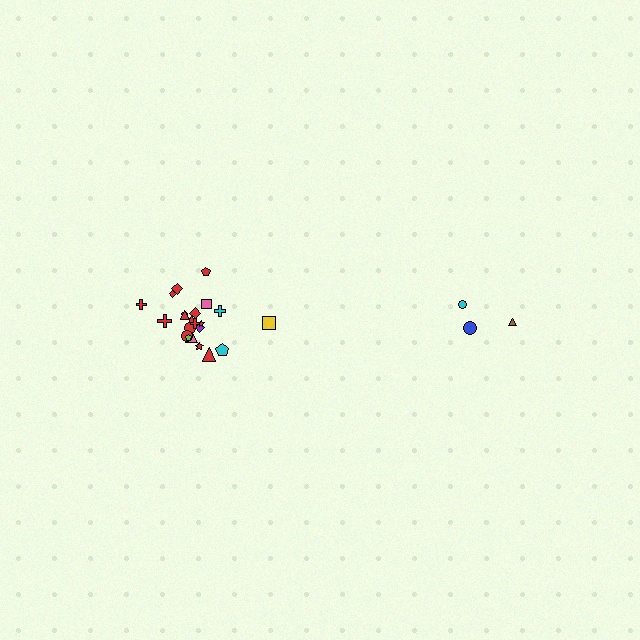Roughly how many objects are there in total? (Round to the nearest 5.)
Roughly 25 objects in total.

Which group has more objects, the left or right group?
The left group.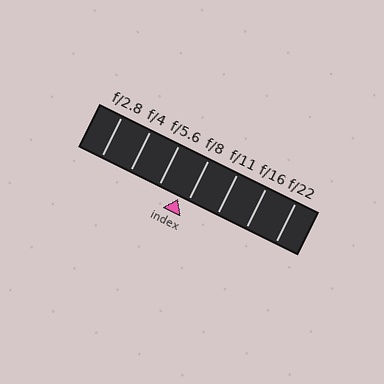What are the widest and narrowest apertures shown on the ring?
The widest aperture shown is f/2.8 and the narrowest is f/22.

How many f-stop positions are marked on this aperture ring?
There are 7 f-stop positions marked.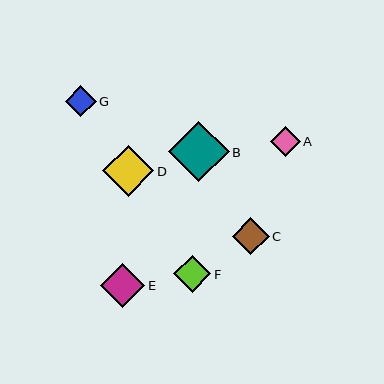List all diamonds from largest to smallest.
From largest to smallest: B, D, E, F, C, G, A.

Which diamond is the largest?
Diamond B is the largest with a size of approximately 61 pixels.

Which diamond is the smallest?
Diamond A is the smallest with a size of approximately 30 pixels.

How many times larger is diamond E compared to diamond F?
Diamond E is approximately 1.2 times the size of diamond F.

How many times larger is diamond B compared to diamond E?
Diamond B is approximately 1.4 times the size of diamond E.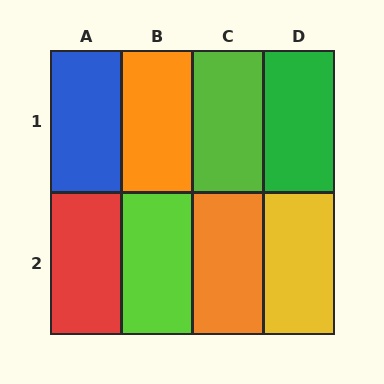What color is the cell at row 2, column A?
Red.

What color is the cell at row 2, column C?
Orange.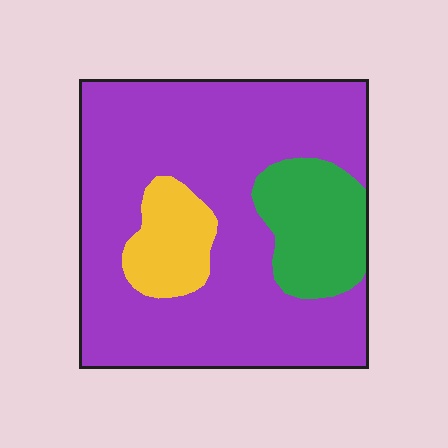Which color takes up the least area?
Yellow, at roughly 10%.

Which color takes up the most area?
Purple, at roughly 75%.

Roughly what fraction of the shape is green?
Green takes up about one sixth (1/6) of the shape.